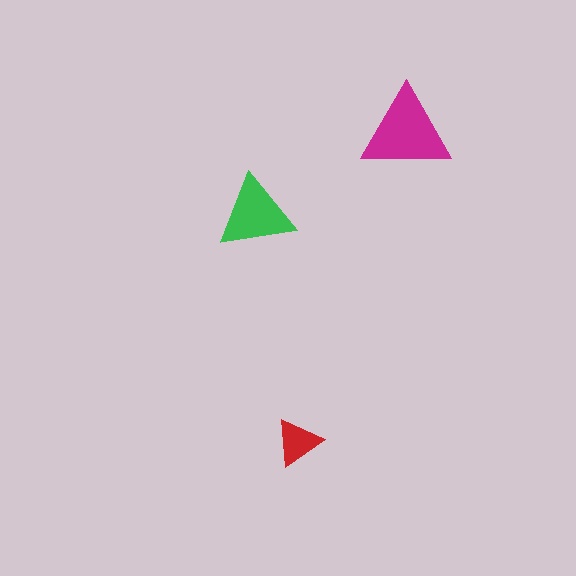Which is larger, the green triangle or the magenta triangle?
The magenta one.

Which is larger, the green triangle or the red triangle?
The green one.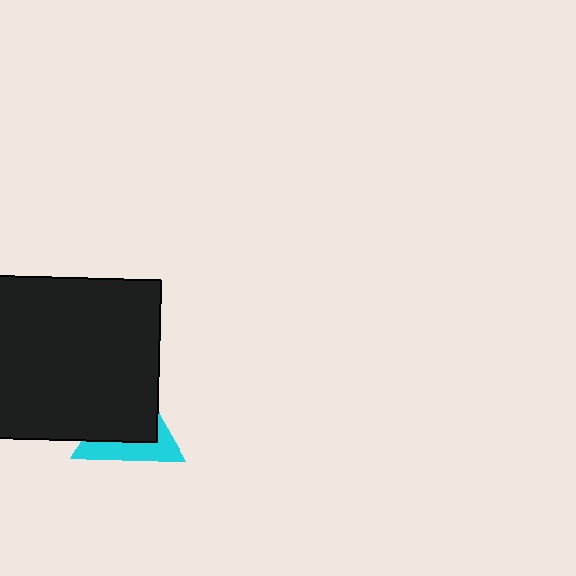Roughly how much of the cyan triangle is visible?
A small part of it is visible (roughly 38%).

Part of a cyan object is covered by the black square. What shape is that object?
It is a triangle.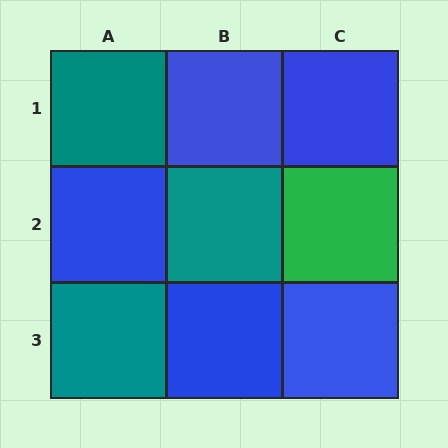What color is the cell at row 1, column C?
Blue.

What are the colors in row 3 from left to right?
Teal, blue, blue.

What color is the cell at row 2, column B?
Teal.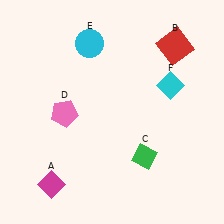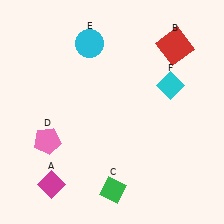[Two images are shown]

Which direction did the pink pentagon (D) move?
The pink pentagon (D) moved down.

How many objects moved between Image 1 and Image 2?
2 objects moved between the two images.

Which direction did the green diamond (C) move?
The green diamond (C) moved down.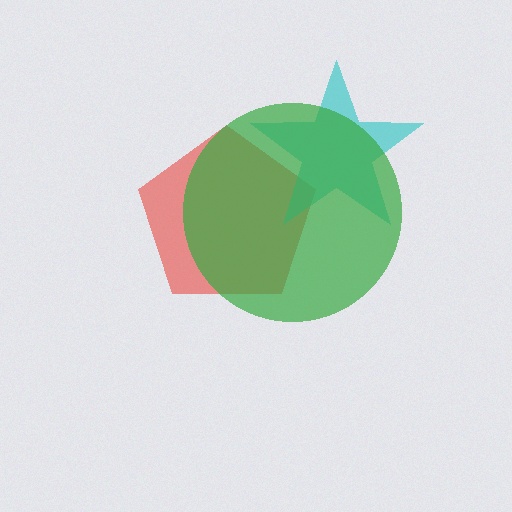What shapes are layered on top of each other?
The layered shapes are: a red pentagon, a cyan star, a green circle.